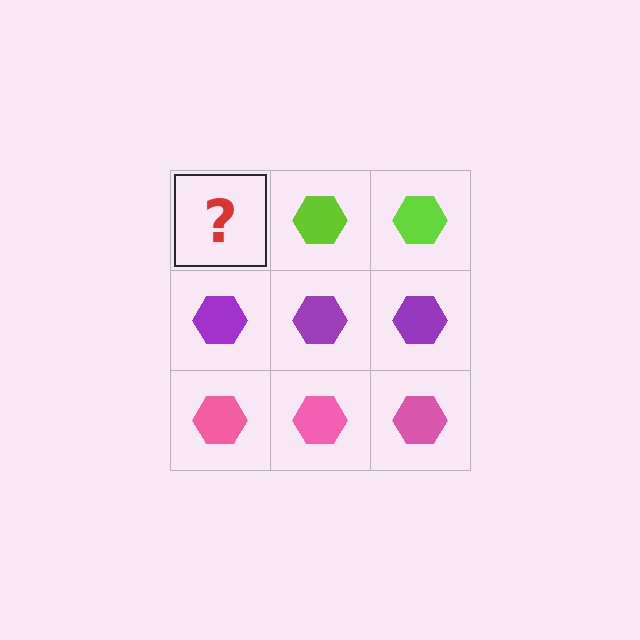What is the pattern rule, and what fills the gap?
The rule is that each row has a consistent color. The gap should be filled with a lime hexagon.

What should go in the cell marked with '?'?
The missing cell should contain a lime hexagon.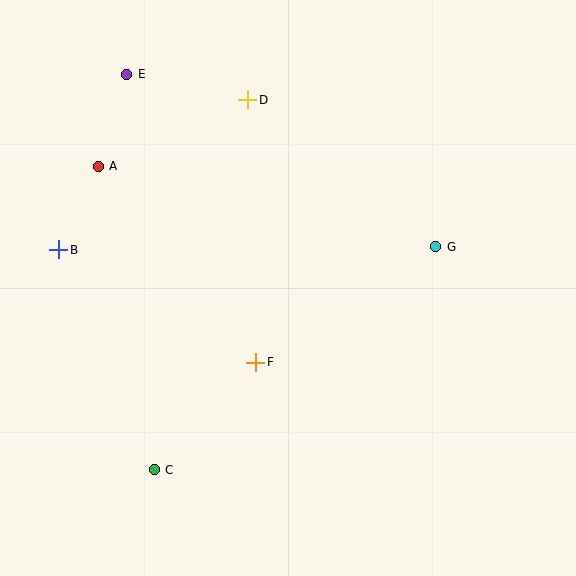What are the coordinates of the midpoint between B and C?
The midpoint between B and C is at (107, 360).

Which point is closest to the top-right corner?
Point G is closest to the top-right corner.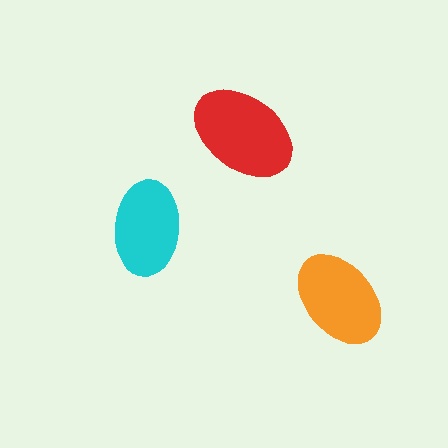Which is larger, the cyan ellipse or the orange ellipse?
The orange one.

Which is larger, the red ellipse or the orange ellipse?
The red one.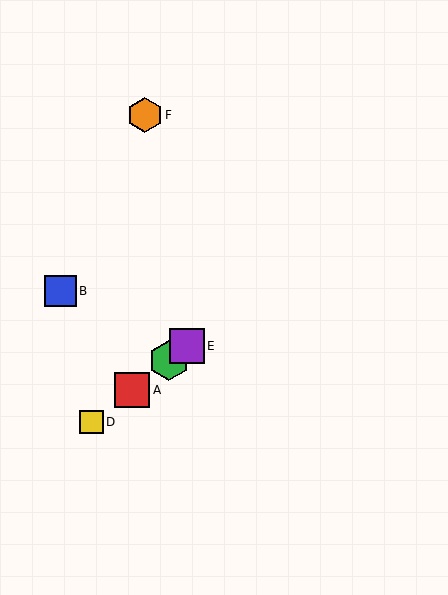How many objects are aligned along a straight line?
4 objects (A, C, D, E) are aligned along a straight line.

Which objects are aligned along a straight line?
Objects A, C, D, E are aligned along a straight line.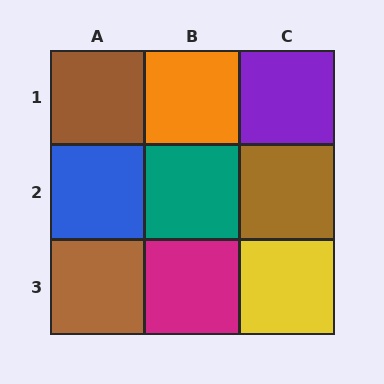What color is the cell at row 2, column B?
Teal.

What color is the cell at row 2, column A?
Blue.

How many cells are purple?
1 cell is purple.